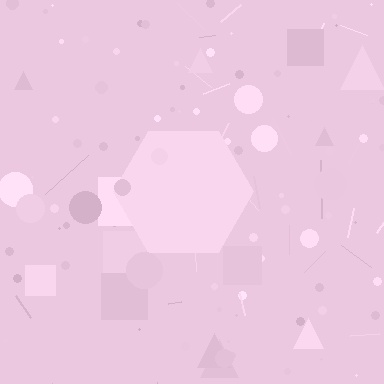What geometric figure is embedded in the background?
A hexagon is embedded in the background.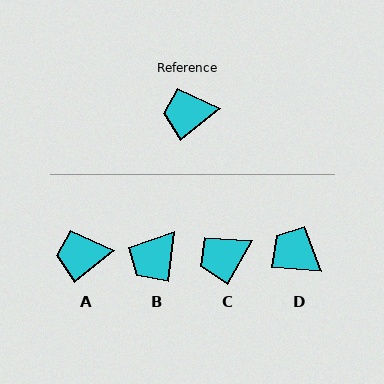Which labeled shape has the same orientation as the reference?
A.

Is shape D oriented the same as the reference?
No, it is off by about 43 degrees.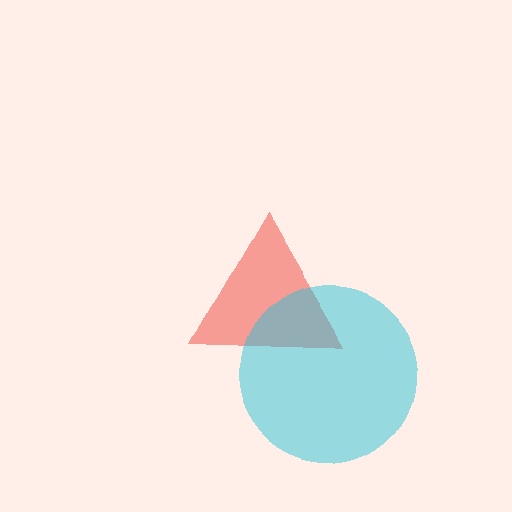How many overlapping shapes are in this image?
There are 2 overlapping shapes in the image.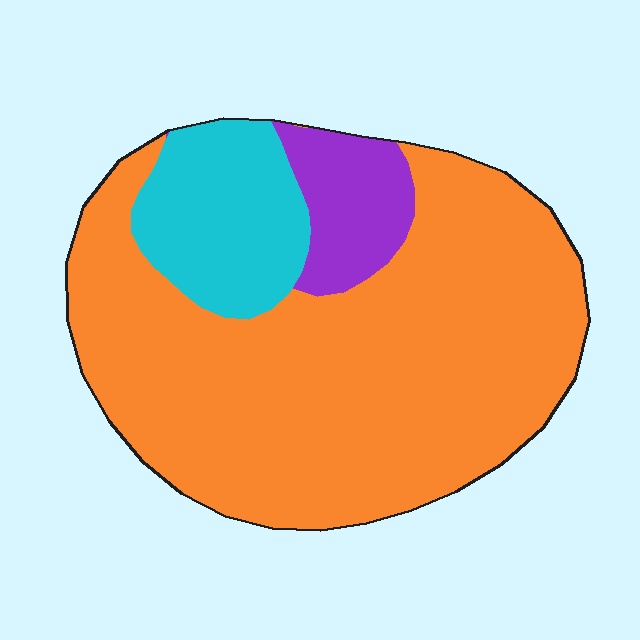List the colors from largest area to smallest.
From largest to smallest: orange, cyan, purple.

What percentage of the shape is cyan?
Cyan takes up about one sixth (1/6) of the shape.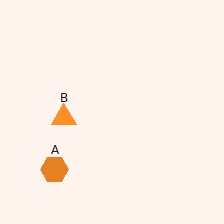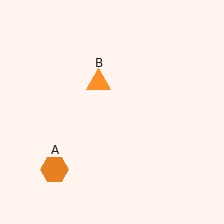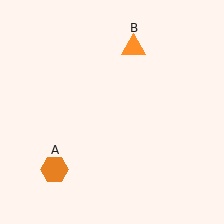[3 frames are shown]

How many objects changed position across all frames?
1 object changed position: orange triangle (object B).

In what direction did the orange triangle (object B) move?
The orange triangle (object B) moved up and to the right.